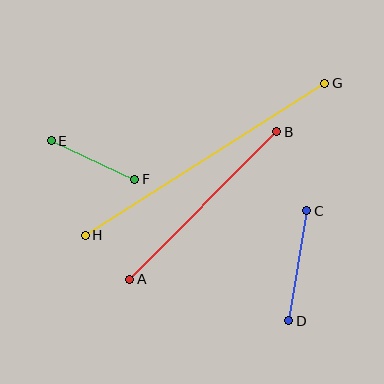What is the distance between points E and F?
The distance is approximately 92 pixels.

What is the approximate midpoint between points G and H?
The midpoint is at approximately (205, 159) pixels.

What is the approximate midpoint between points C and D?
The midpoint is at approximately (298, 266) pixels.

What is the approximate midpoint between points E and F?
The midpoint is at approximately (93, 160) pixels.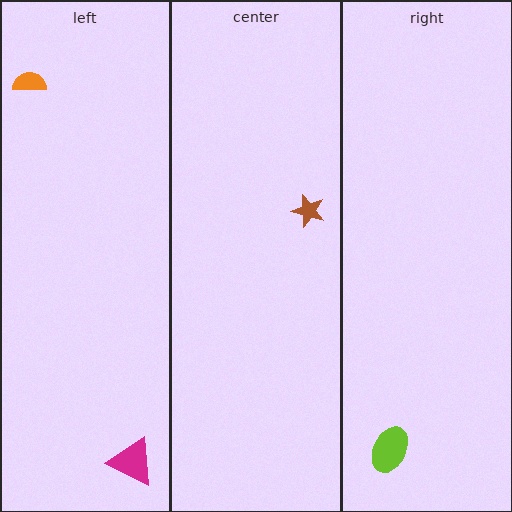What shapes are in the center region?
The brown star.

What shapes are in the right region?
The lime ellipse.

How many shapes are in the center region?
1.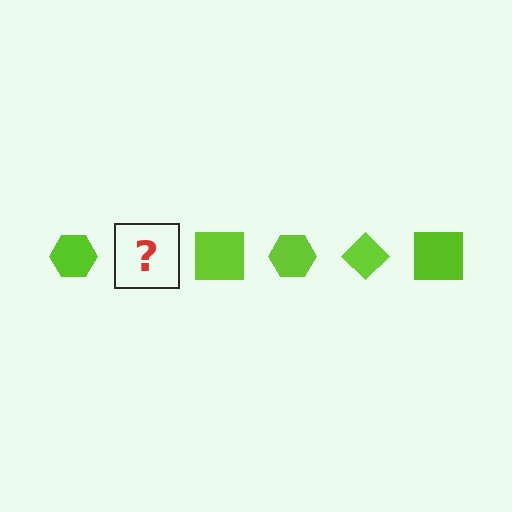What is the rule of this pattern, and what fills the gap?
The rule is that the pattern cycles through hexagon, diamond, square shapes in lime. The gap should be filled with a lime diamond.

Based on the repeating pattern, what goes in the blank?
The blank should be a lime diamond.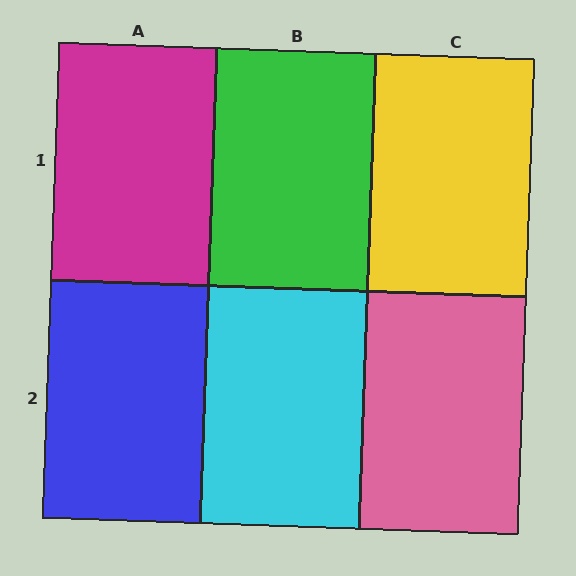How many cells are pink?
1 cell is pink.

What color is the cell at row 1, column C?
Yellow.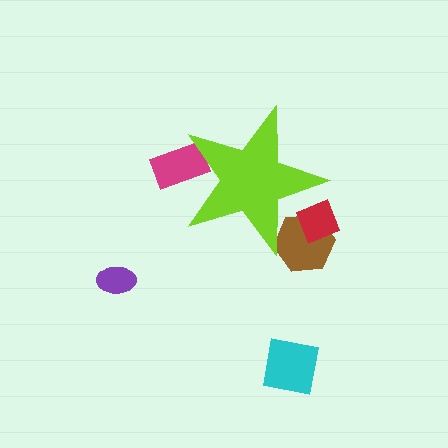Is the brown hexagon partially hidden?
Yes, the brown hexagon is partially hidden behind the lime star.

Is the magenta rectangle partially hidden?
Yes, the magenta rectangle is partially hidden behind the lime star.